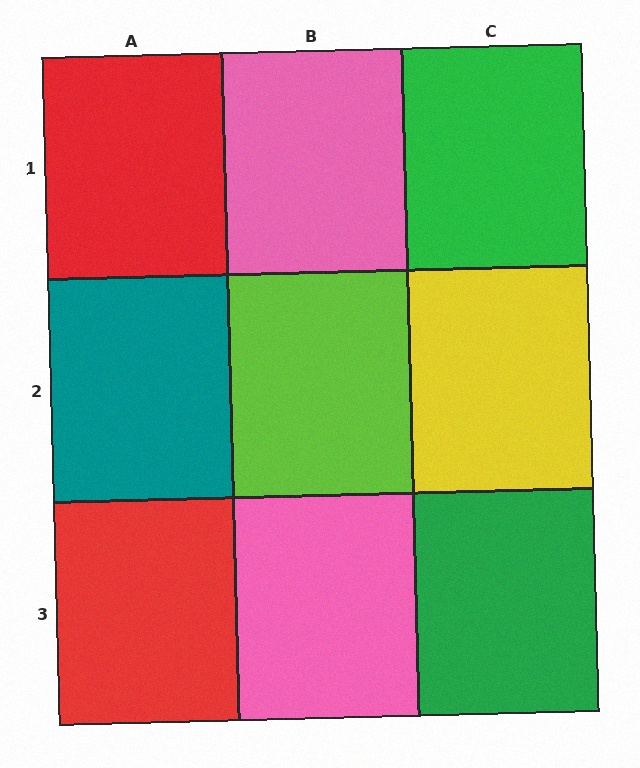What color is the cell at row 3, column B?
Pink.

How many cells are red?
2 cells are red.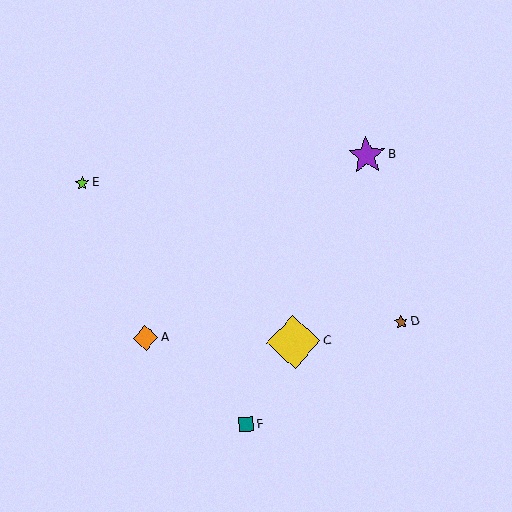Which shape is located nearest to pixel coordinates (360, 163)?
The purple star (labeled B) at (367, 155) is nearest to that location.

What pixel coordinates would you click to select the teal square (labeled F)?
Click at (246, 425) to select the teal square F.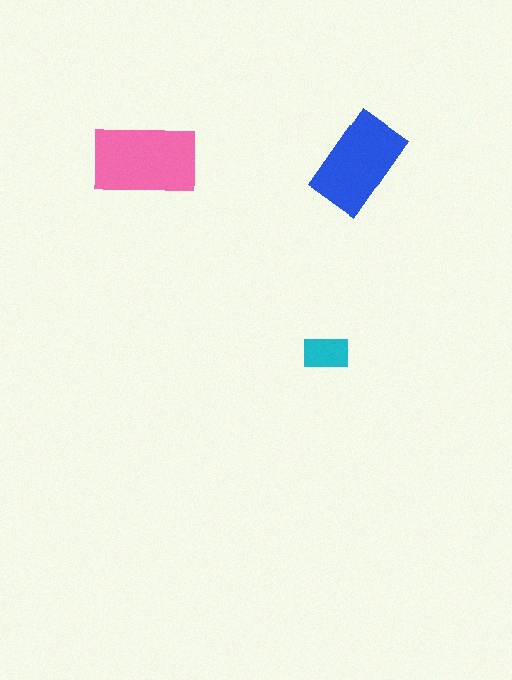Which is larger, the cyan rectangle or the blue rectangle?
The blue one.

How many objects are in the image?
There are 3 objects in the image.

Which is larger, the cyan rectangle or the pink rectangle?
The pink one.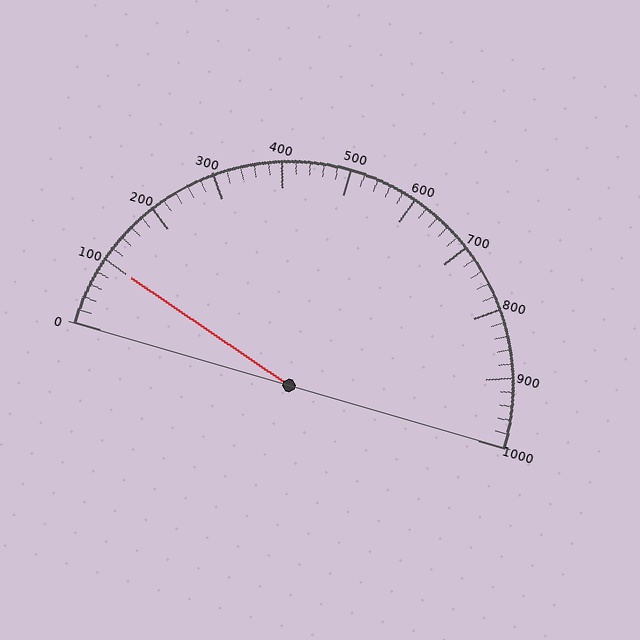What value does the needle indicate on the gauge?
The needle indicates approximately 100.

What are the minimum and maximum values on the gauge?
The gauge ranges from 0 to 1000.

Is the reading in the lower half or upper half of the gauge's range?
The reading is in the lower half of the range (0 to 1000).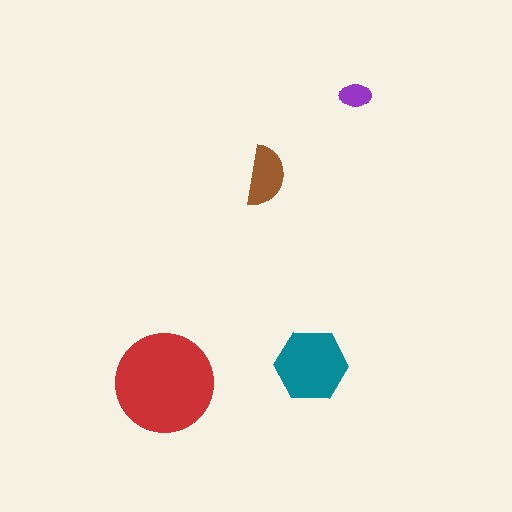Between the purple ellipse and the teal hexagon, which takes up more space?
The teal hexagon.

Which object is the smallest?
The purple ellipse.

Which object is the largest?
The red circle.